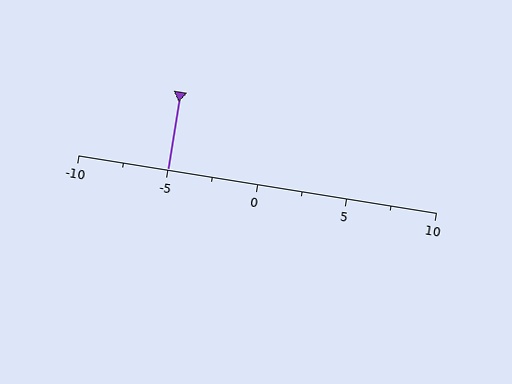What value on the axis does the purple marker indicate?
The marker indicates approximately -5.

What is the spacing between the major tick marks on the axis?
The major ticks are spaced 5 apart.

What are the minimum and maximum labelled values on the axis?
The axis runs from -10 to 10.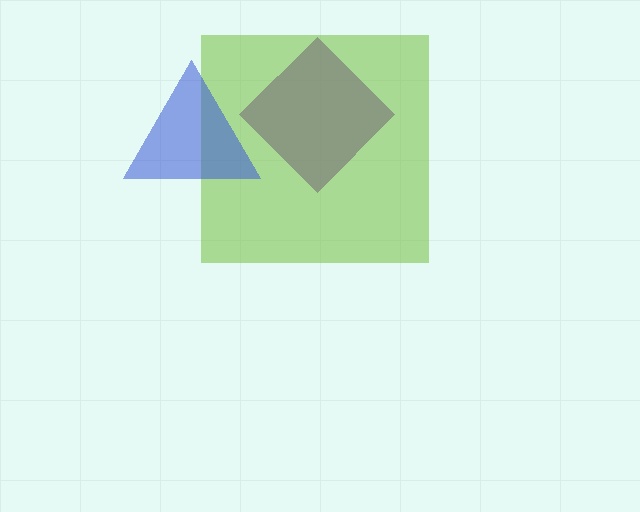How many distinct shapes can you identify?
There are 3 distinct shapes: a purple diamond, a lime square, a blue triangle.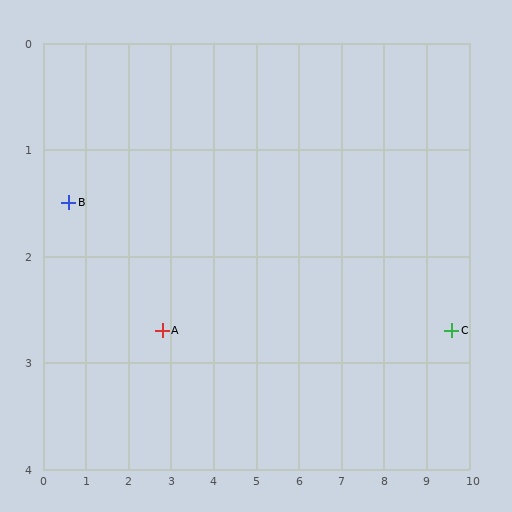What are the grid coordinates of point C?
Point C is at approximately (9.6, 2.7).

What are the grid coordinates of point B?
Point B is at approximately (0.6, 1.5).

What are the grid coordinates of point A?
Point A is at approximately (2.8, 2.7).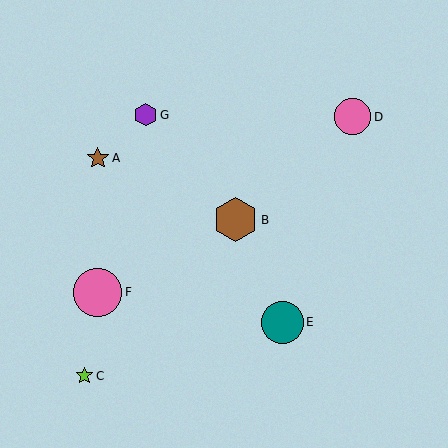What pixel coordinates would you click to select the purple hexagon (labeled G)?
Click at (145, 115) to select the purple hexagon G.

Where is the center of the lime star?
The center of the lime star is at (84, 376).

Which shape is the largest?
The pink circle (labeled F) is the largest.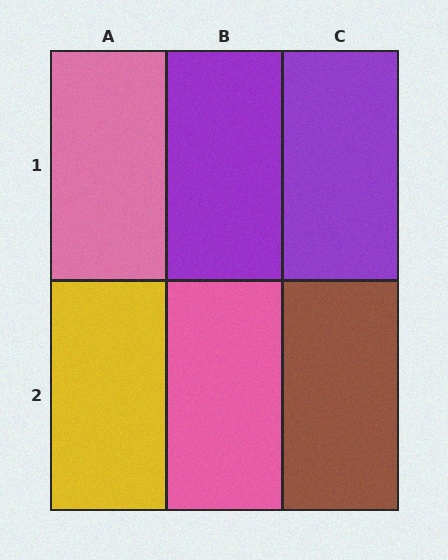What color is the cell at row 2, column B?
Pink.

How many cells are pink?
2 cells are pink.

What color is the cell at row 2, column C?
Brown.